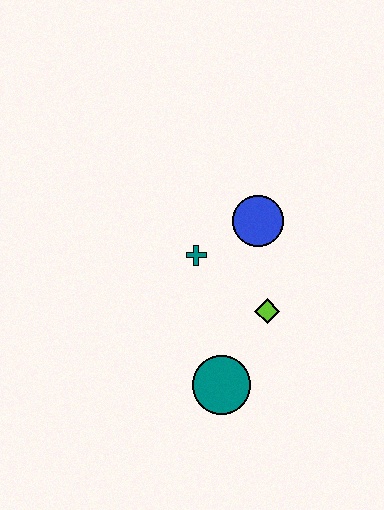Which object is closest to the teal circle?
The lime diamond is closest to the teal circle.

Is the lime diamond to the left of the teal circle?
No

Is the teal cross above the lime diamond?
Yes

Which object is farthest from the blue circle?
The teal circle is farthest from the blue circle.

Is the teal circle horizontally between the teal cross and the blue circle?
Yes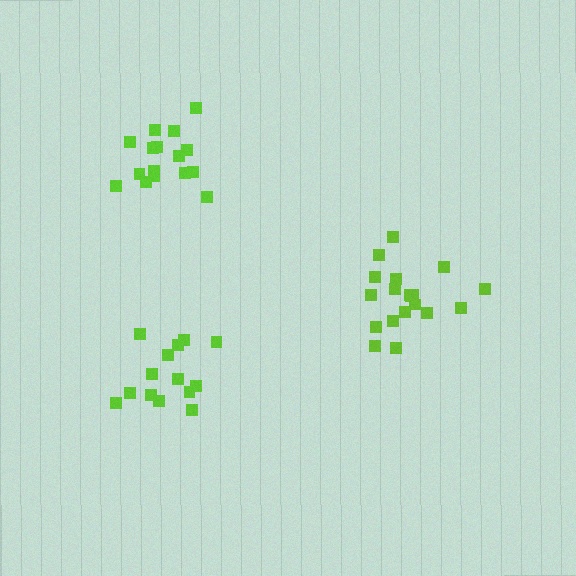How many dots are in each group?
Group 1: 14 dots, Group 2: 19 dots, Group 3: 16 dots (49 total).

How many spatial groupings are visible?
There are 3 spatial groupings.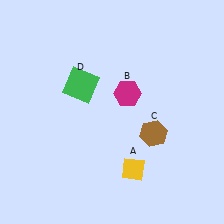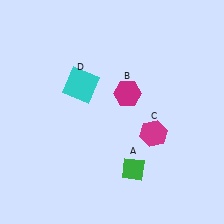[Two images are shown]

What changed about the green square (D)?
In Image 1, D is green. In Image 2, it changed to cyan.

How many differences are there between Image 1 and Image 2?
There are 3 differences between the two images.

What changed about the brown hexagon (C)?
In Image 1, C is brown. In Image 2, it changed to magenta.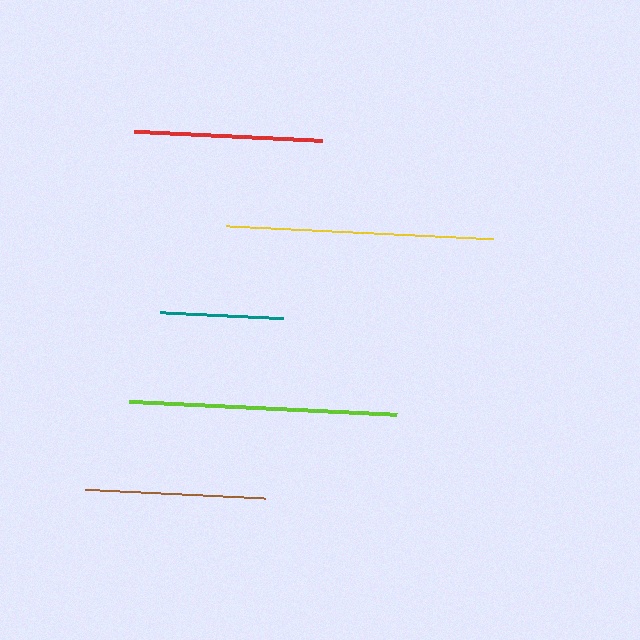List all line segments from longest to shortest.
From longest to shortest: lime, yellow, red, brown, teal.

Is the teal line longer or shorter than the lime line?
The lime line is longer than the teal line.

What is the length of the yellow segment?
The yellow segment is approximately 267 pixels long.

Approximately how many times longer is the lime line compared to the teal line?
The lime line is approximately 2.2 times the length of the teal line.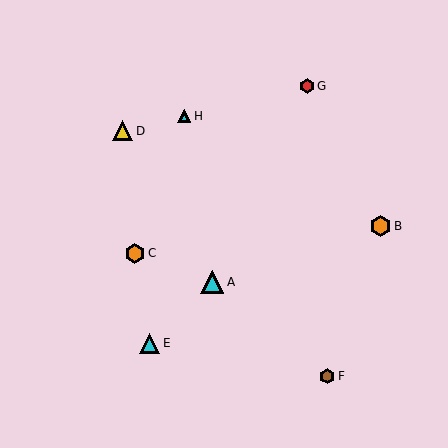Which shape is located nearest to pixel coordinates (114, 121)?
The yellow triangle (labeled D) at (123, 131) is nearest to that location.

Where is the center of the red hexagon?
The center of the red hexagon is at (307, 86).